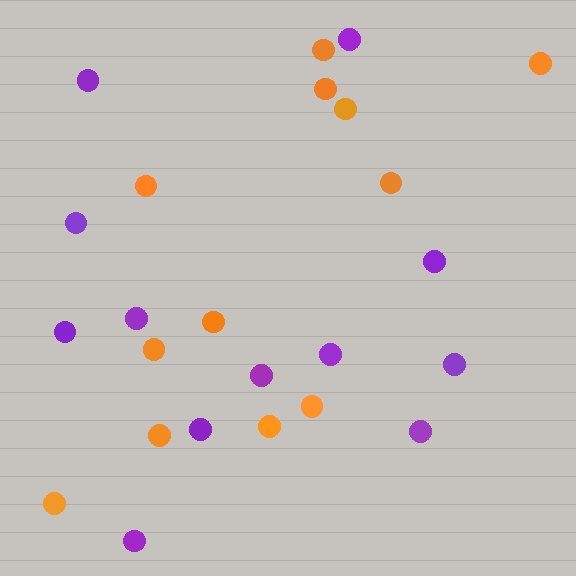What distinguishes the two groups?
There are 2 groups: one group of purple circles (12) and one group of orange circles (12).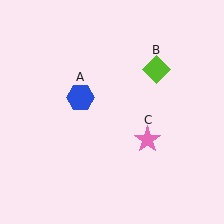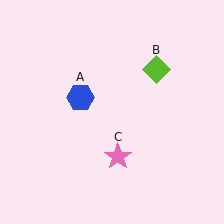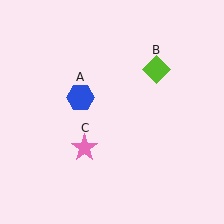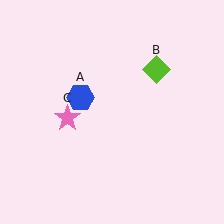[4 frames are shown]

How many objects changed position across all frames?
1 object changed position: pink star (object C).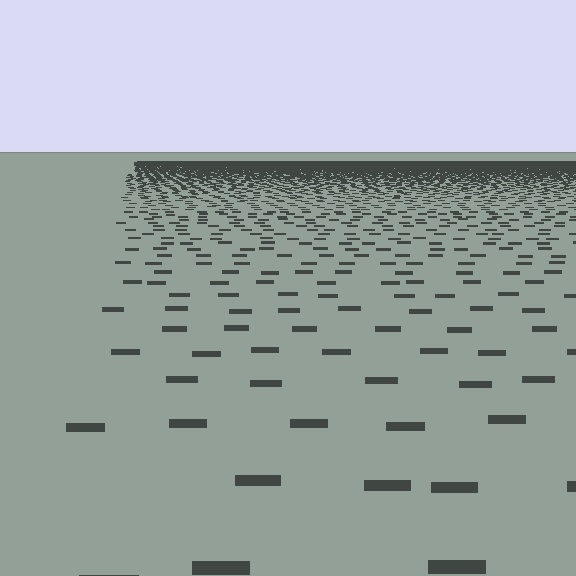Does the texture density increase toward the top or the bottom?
Density increases toward the top.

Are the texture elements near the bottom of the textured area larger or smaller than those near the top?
Larger. Near the bottom, elements are closer to the viewer and appear at a bigger on-screen size.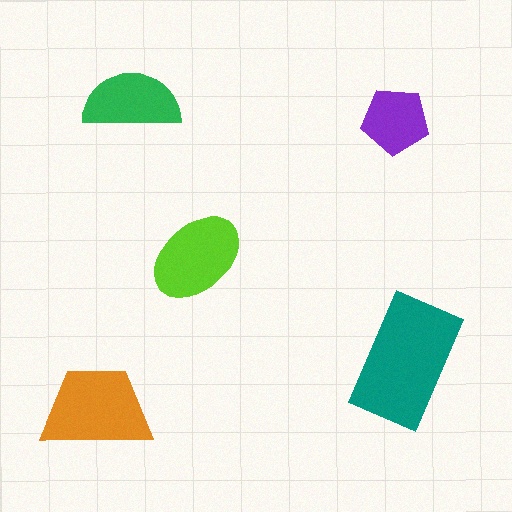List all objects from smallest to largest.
The purple pentagon, the green semicircle, the lime ellipse, the orange trapezoid, the teal rectangle.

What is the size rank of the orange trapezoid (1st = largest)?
2nd.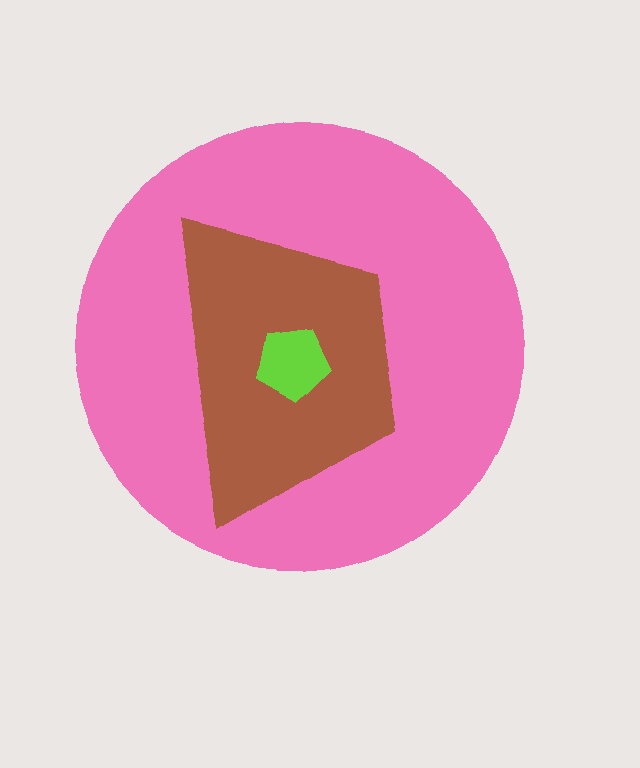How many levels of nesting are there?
3.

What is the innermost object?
The lime pentagon.